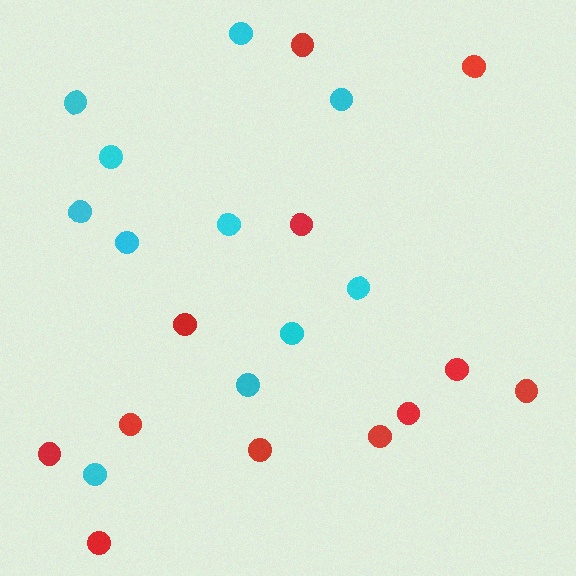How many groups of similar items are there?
There are 2 groups: one group of red circles (12) and one group of cyan circles (11).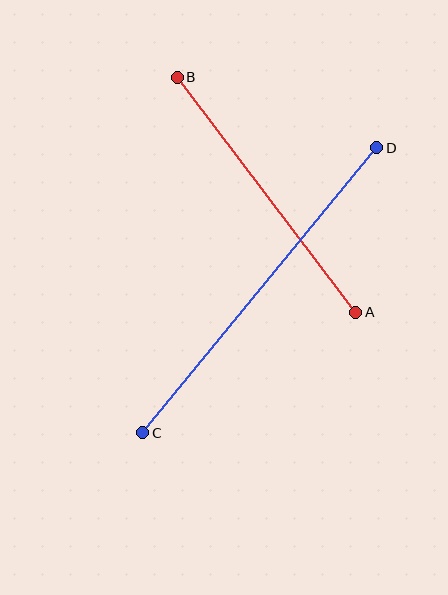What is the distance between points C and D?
The distance is approximately 369 pixels.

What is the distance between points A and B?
The distance is approximately 295 pixels.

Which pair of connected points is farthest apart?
Points C and D are farthest apart.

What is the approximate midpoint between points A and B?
The midpoint is at approximately (266, 195) pixels.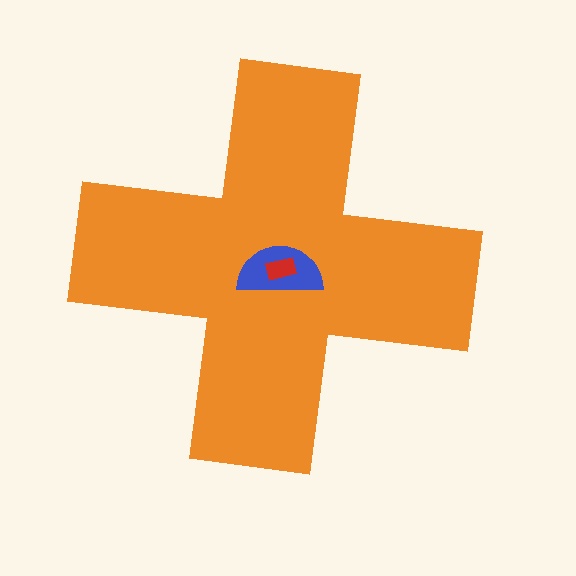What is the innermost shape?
The red rectangle.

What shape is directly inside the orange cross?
The blue semicircle.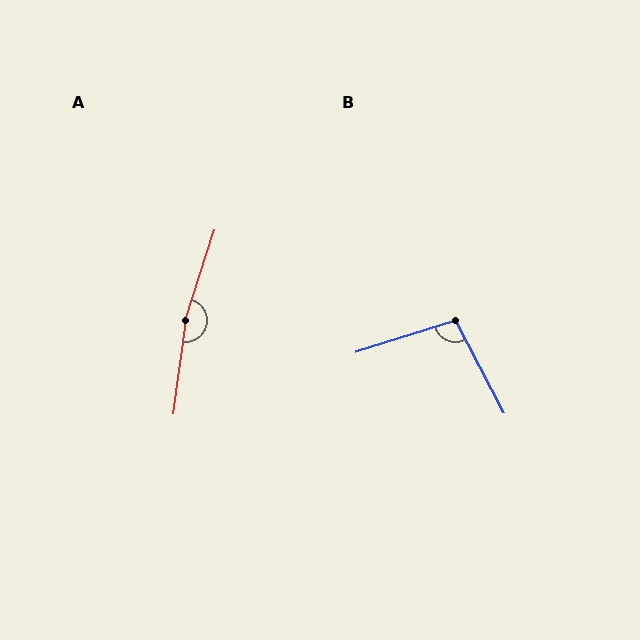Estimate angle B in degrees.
Approximately 100 degrees.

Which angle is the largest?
A, at approximately 169 degrees.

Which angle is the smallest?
B, at approximately 100 degrees.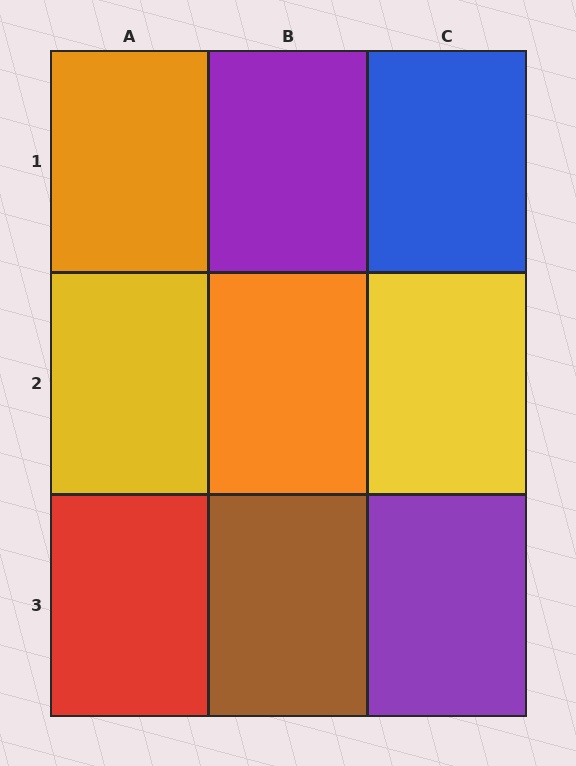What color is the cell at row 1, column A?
Orange.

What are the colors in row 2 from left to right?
Yellow, orange, yellow.